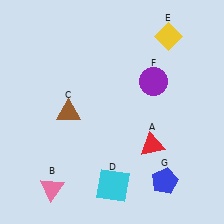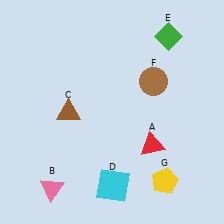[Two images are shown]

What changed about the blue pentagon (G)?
In Image 1, G is blue. In Image 2, it changed to yellow.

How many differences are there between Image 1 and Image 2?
There are 3 differences between the two images.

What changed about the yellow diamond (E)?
In Image 1, E is yellow. In Image 2, it changed to green.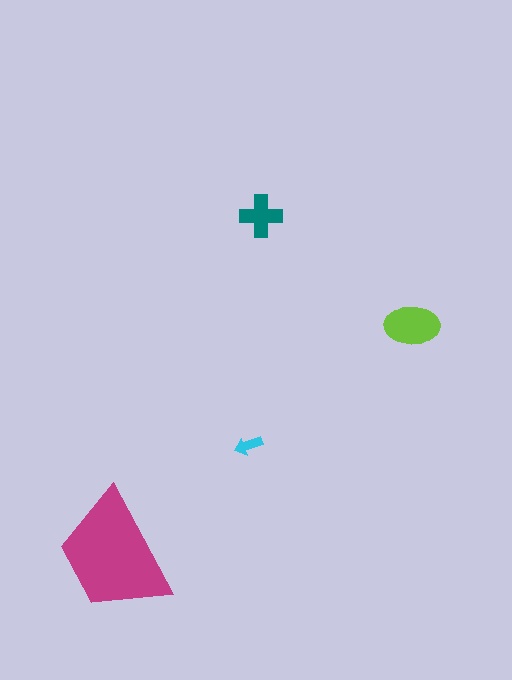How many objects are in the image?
There are 4 objects in the image.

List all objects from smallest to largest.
The cyan arrow, the teal cross, the lime ellipse, the magenta trapezoid.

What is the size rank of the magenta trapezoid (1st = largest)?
1st.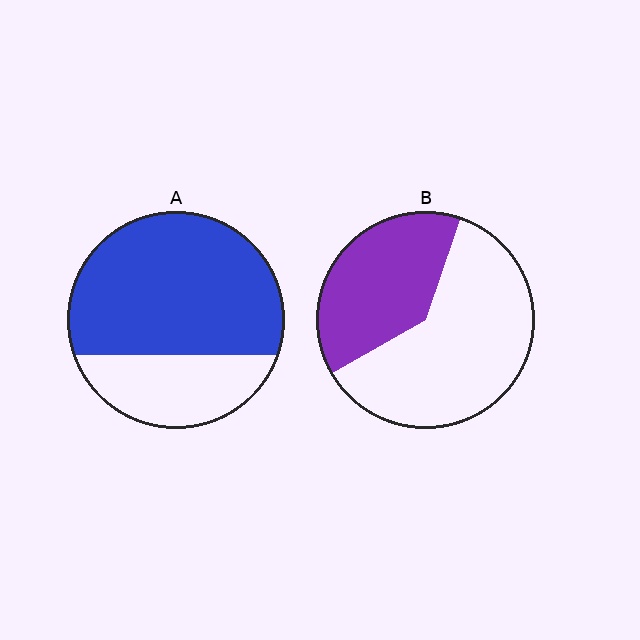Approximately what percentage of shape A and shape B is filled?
A is approximately 70% and B is approximately 40%.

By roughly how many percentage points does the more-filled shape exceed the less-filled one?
By roughly 30 percentage points (A over B).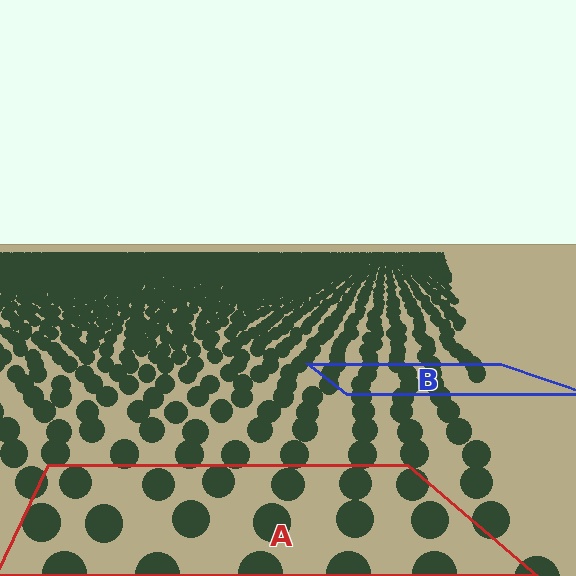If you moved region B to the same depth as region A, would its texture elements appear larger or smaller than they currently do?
They would appear larger. At a closer depth, the same texture elements are projected at a bigger on-screen size.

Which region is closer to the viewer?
Region A is closer. The texture elements there are larger and more spread out.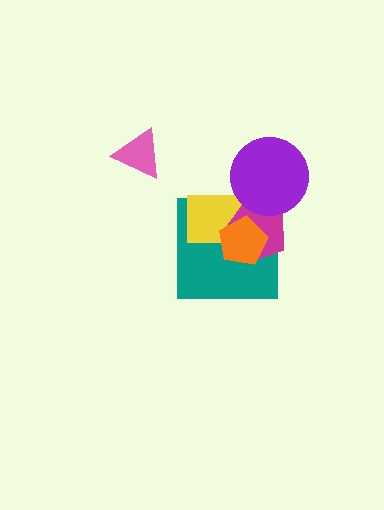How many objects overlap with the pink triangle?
0 objects overlap with the pink triangle.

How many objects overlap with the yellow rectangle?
4 objects overlap with the yellow rectangle.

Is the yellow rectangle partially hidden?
Yes, it is partially covered by another shape.